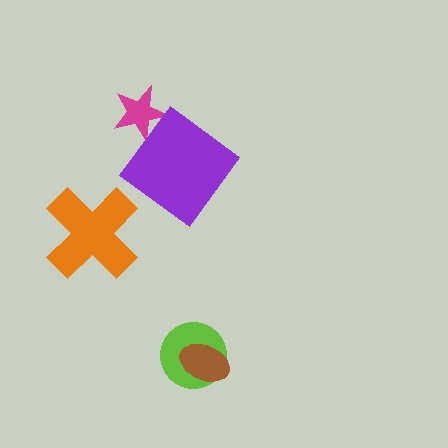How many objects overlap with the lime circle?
1 object overlaps with the lime circle.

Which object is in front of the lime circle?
The brown ellipse is in front of the lime circle.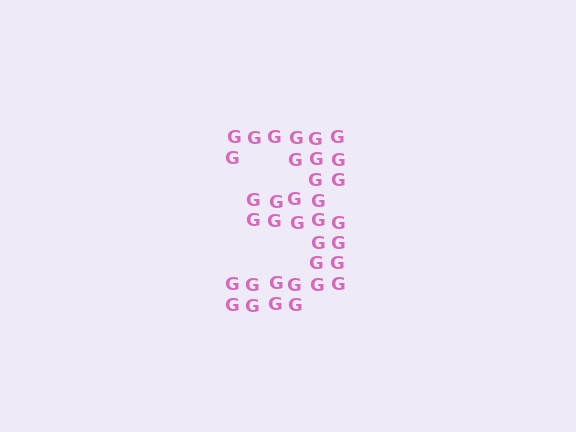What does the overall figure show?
The overall figure shows the digit 3.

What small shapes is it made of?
It is made of small letter G's.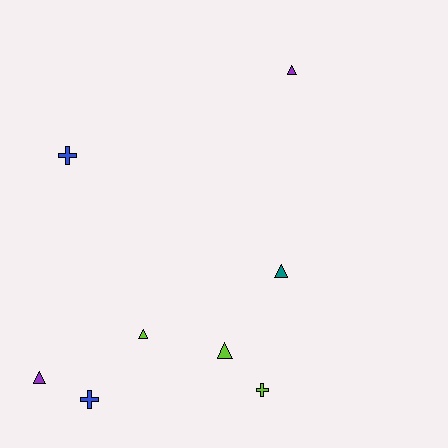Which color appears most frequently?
Lime, with 3 objects.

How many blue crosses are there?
There are 2 blue crosses.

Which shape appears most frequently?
Triangle, with 5 objects.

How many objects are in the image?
There are 8 objects.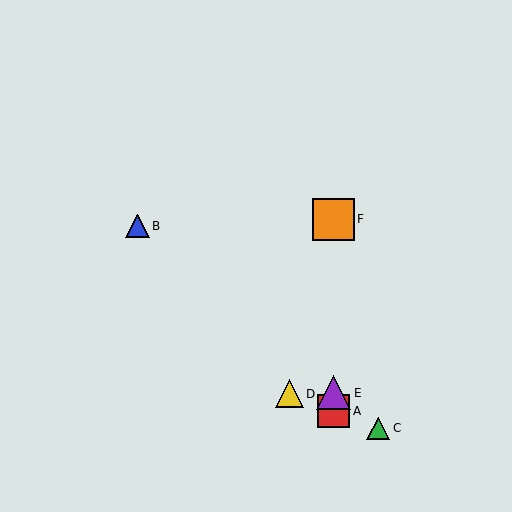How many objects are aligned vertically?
3 objects (A, E, F) are aligned vertically.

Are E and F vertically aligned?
Yes, both are at x≈334.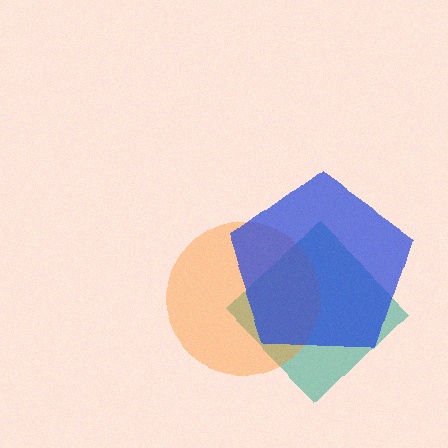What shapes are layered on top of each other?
The layered shapes are: a teal diamond, an orange circle, a blue pentagon.